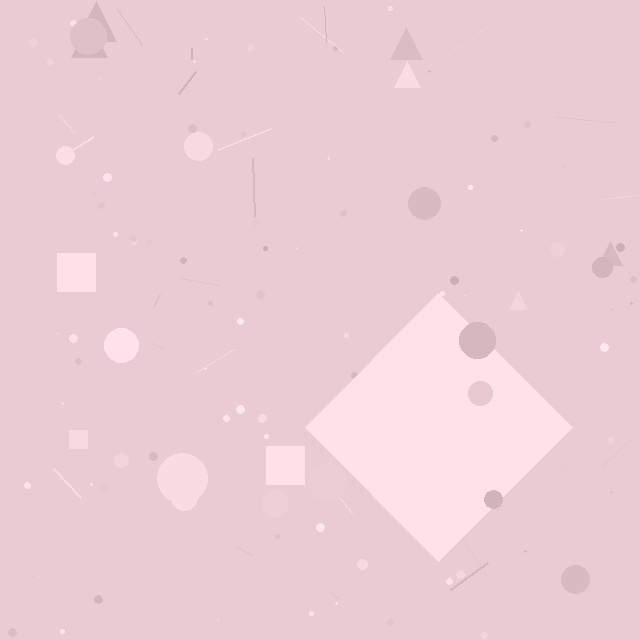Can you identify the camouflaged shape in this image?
The camouflaged shape is a diamond.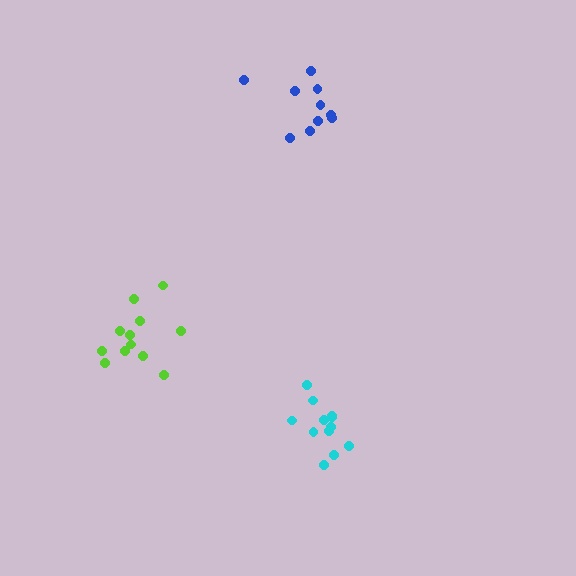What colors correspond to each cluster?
The clusters are colored: cyan, blue, lime.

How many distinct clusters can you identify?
There are 3 distinct clusters.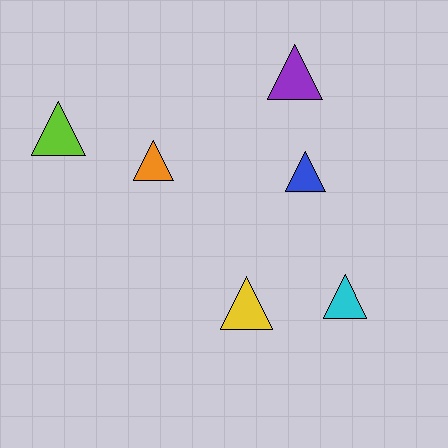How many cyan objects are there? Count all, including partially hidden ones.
There is 1 cyan object.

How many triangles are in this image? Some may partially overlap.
There are 6 triangles.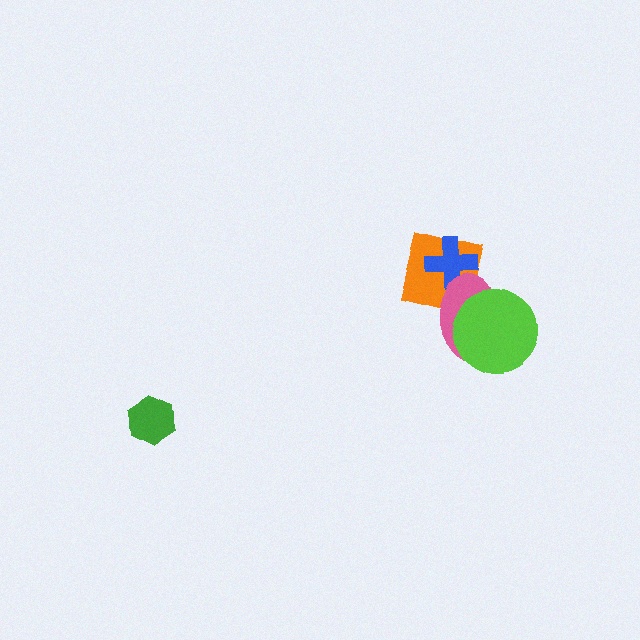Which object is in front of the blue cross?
The pink ellipse is in front of the blue cross.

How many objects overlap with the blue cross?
2 objects overlap with the blue cross.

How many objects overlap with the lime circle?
2 objects overlap with the lime circle.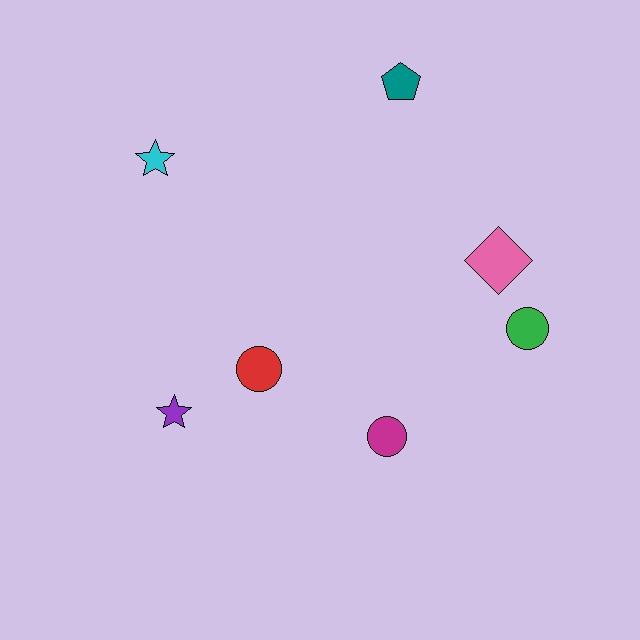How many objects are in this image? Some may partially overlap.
There are 7 objects.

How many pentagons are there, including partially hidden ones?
There is 1 pentagon.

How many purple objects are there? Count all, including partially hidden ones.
There is 1 purple object.